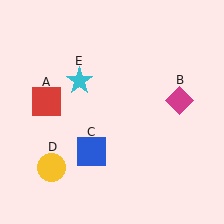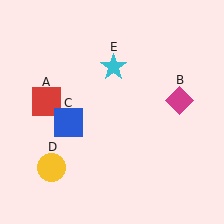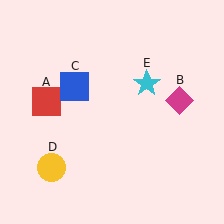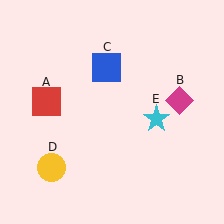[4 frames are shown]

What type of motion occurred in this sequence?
The blue square (object C), cyan star (object E) rotated clockwise around the center of the scene.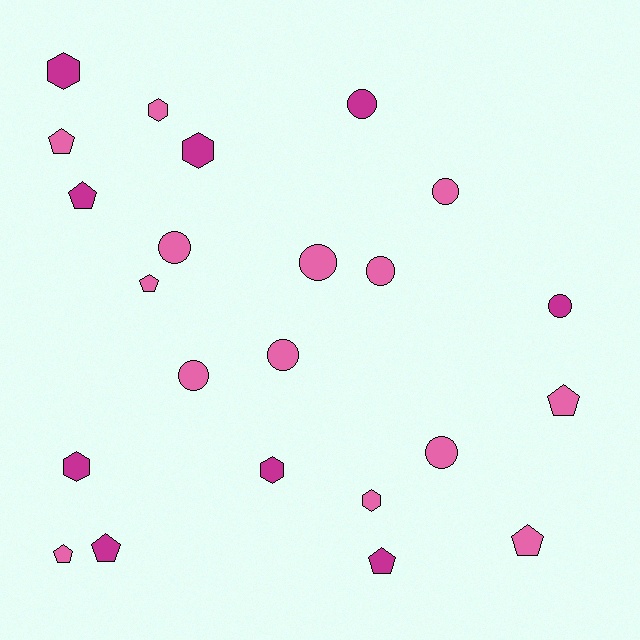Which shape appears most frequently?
Circle, with 9 objects.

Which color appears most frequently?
Pink, with 14 objects.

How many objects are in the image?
There are 23 objects.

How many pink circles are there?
There are 7 pink circles.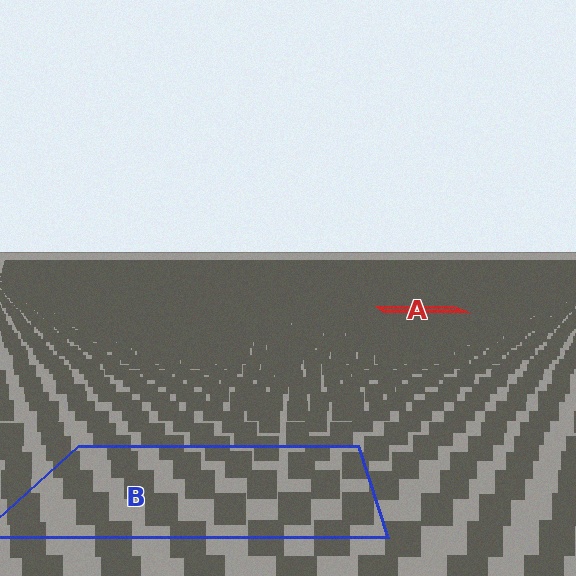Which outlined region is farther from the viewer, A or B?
Region A is farther from the viewer — the texture elements inside it appear smaller and more densely packed.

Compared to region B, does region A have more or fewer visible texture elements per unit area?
Region A has more texture elements per unit area — they are packed more densely because it is farther away.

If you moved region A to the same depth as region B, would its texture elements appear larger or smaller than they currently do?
They would appear larger. At a closer depth, the same texture elements are projected at a bigger on-screen size.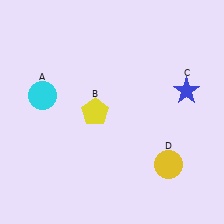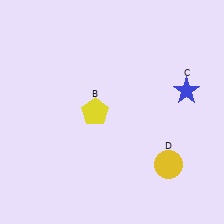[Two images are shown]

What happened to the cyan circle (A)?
The cyan circle (A) was removed in Image 2. It was in the top-left area of Image 1.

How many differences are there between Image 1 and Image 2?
There is 1 difference between the two images.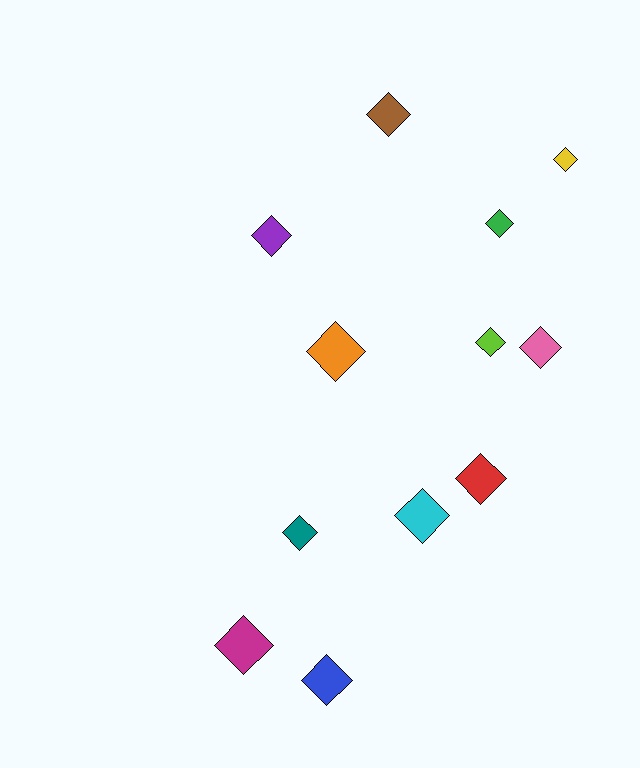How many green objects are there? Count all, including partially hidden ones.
There is 1 green object.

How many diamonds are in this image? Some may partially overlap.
There are 12 diamonds.